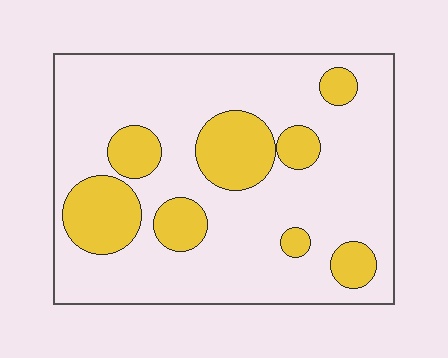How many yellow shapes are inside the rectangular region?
8.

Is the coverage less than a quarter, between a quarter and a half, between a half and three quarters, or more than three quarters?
Less than a quarter.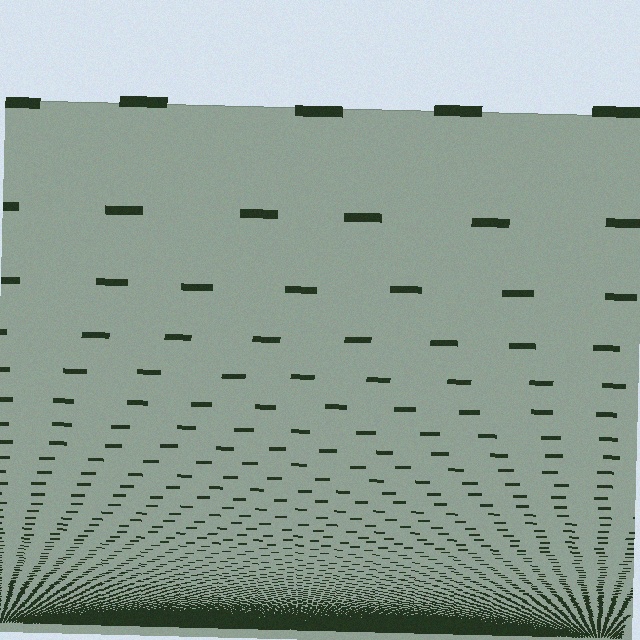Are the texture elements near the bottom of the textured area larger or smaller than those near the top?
Smaller. The gradient is inverted — elements near the bottom are smaller and denser.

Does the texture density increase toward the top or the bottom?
Density increases toward the bottom.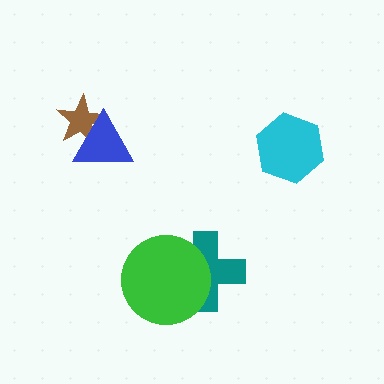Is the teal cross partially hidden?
Yes, it is partially covered by another shape.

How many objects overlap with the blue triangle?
1 object overlaps with the blue triangle.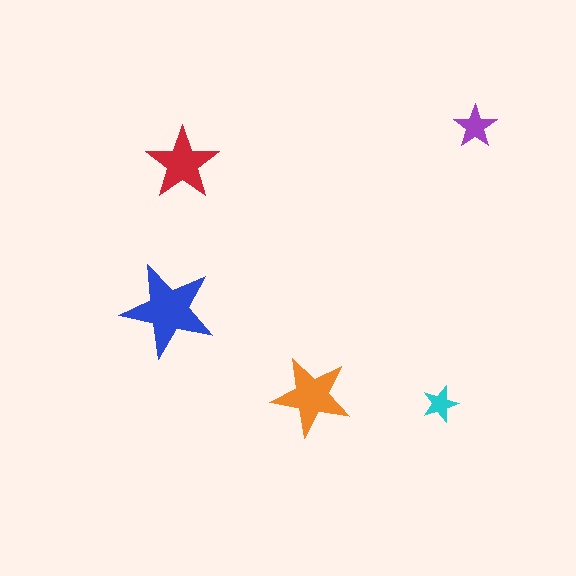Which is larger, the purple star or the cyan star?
The purple one.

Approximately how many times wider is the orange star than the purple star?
About 2 times wider.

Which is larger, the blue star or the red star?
The blue one.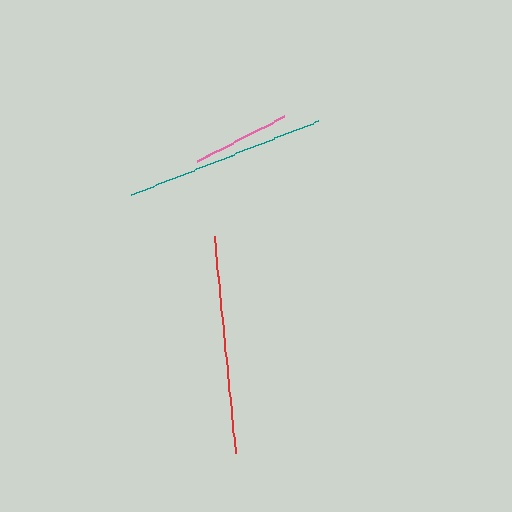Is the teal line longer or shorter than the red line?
The red line is longer than the teal line.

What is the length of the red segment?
The red segment is approximately 217 pixels long.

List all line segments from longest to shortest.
From longest to shortest: red, teal, pink.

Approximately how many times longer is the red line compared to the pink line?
The red line is approximately 2.2 times the length of the pink line.